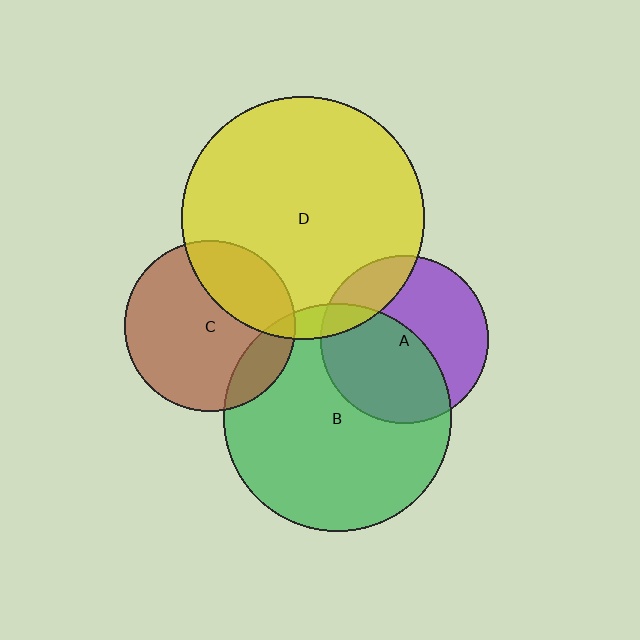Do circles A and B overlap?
Yes.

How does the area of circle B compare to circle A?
Approximately 1.8 times.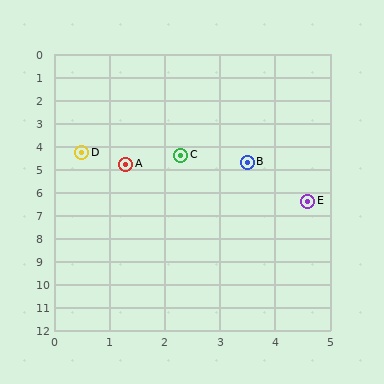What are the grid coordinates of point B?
Point B is at approximately (3.5, 4.7).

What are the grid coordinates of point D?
Point D is at approximately (0.5, 4.3).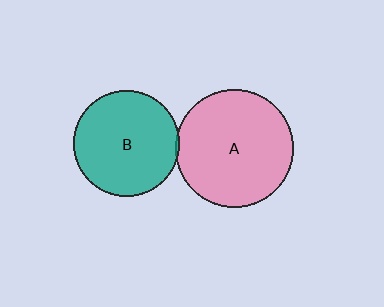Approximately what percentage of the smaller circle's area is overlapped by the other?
Approximately 5%.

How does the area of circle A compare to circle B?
Approximately 1.2 times.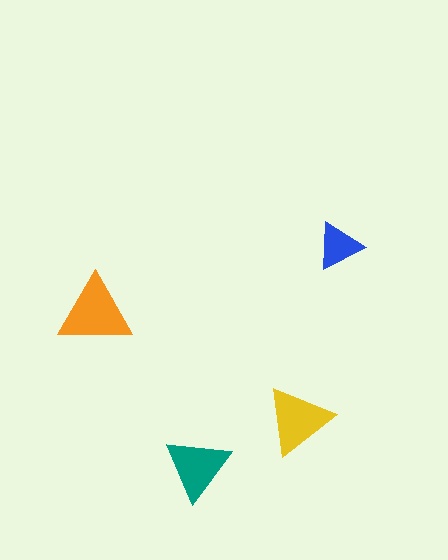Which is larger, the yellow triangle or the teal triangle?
The yellow one.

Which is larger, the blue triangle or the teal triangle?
The teal one.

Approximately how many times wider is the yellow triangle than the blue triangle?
About 1.5 times wider.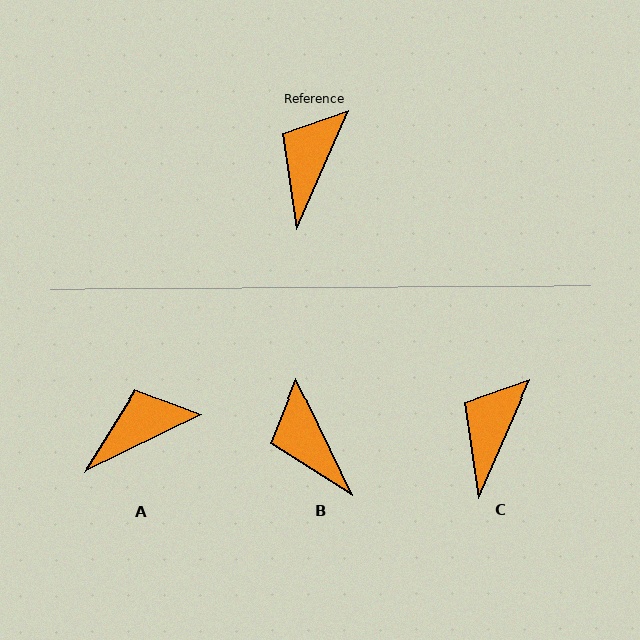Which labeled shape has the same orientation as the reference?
C.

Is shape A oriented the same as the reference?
No, it is off by about 40 degrees.